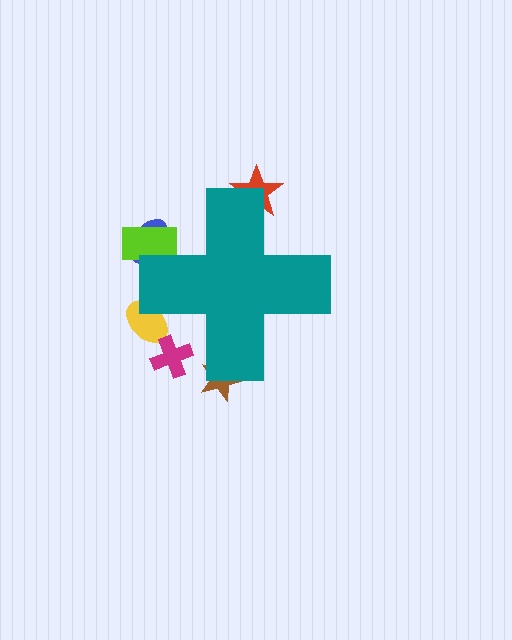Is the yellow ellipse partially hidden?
Yes, the yellow ellipse is partially hidden behind the teal cross.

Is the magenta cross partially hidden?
Yes, the magenta cross is partially hidden behind the teal cross.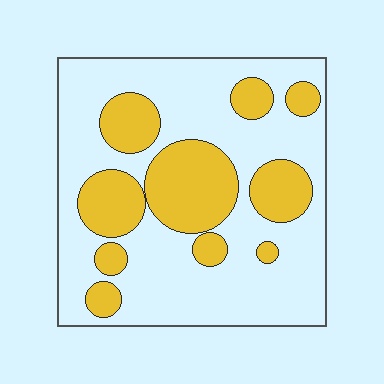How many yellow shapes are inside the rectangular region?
10.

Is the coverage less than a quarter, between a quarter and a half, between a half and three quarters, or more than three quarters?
Between a quarter and a half.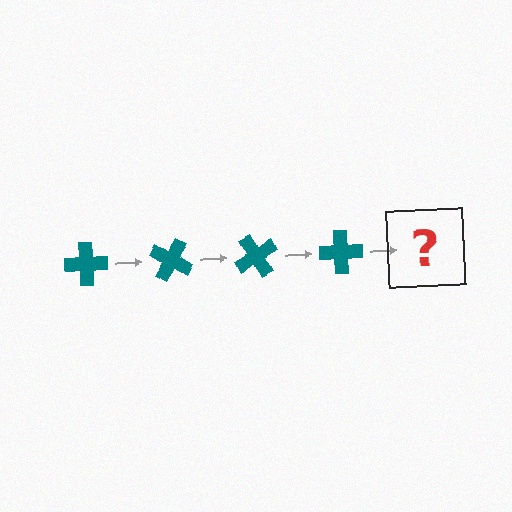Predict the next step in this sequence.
The next step is a teal cross rotated 120 degrees.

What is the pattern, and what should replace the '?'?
The pattern is that the cross rotates 30 degrees each step. The '?' should be a teal cross rotated 120 degrees.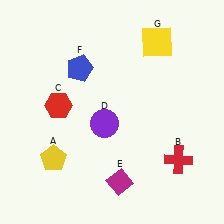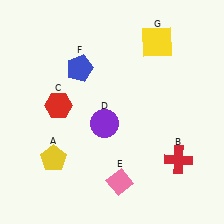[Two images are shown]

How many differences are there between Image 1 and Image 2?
There is 1 difference between the two images.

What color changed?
The diamond (E) changed from magenta in Image 1 to pink in Image 2.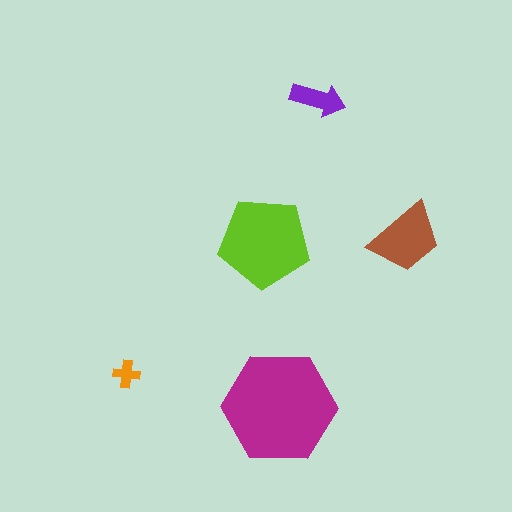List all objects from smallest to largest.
The orange cross, the purple arrow, the brown trapezoid, the lime pentagon, the magenta hexagon.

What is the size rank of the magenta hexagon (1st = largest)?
1st.